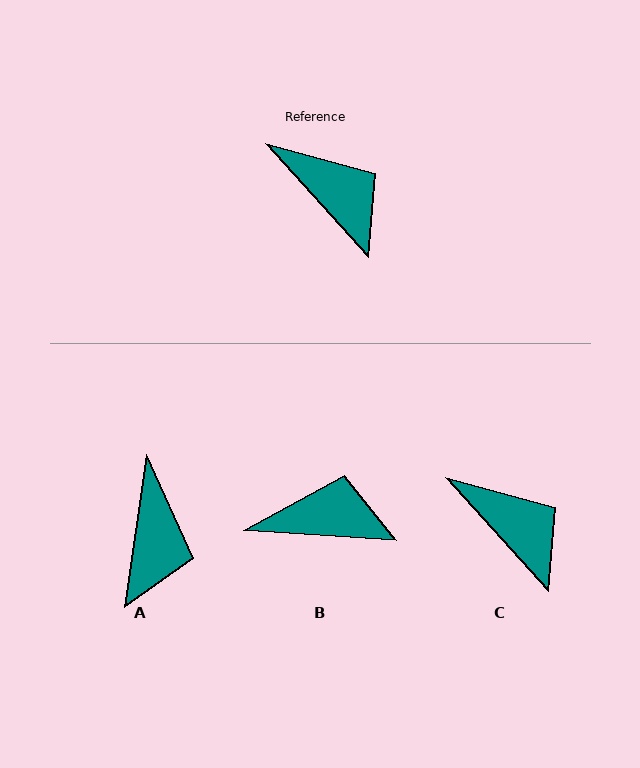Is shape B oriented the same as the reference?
No, it is off by about 44 degrees.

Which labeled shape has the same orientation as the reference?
C.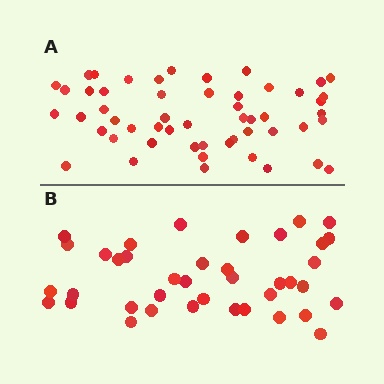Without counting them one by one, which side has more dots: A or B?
Region A (the top region) has more dots.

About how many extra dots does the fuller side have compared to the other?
Region A has approximately 15 more dots than region B.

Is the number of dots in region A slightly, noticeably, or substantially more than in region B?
Region A has noticeably more, but not dramatically so. The ratio is roughly 1.4 to 1.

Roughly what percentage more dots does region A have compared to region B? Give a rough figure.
About 35% more.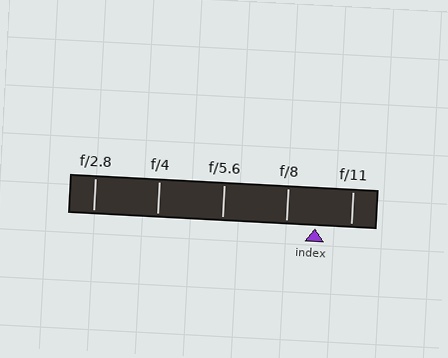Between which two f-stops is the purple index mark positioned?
The index mark is between f/8 and f/11.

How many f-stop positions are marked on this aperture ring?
There are 5 f-stop positions marked.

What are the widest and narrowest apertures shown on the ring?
The widest aperture shown is f/2.8 and the narrowest is f/11.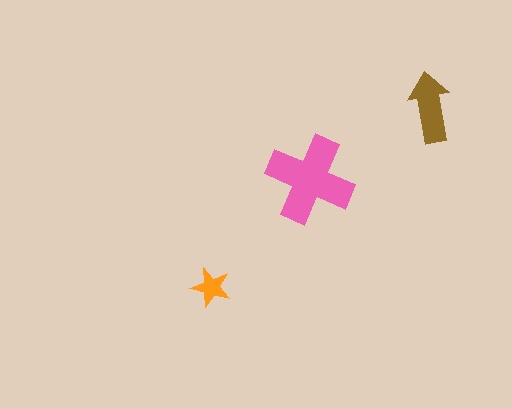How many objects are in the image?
There are 3 objects in the image.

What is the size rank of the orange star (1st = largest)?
3rd.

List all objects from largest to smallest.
The pink cross, the brown arrow, the orange star.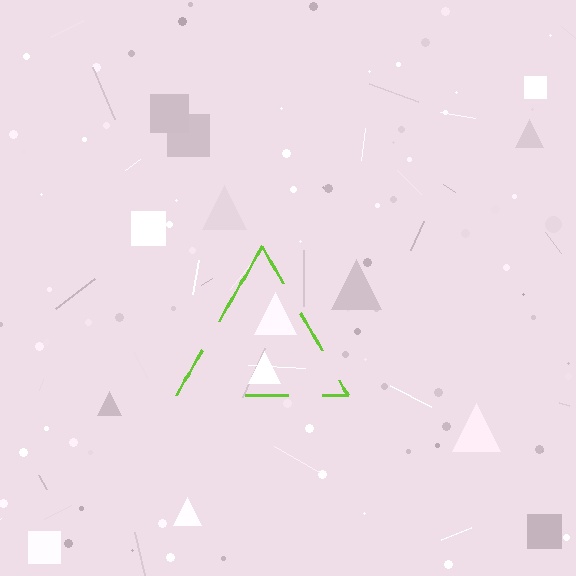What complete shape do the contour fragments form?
The contour fragments form a triangle.